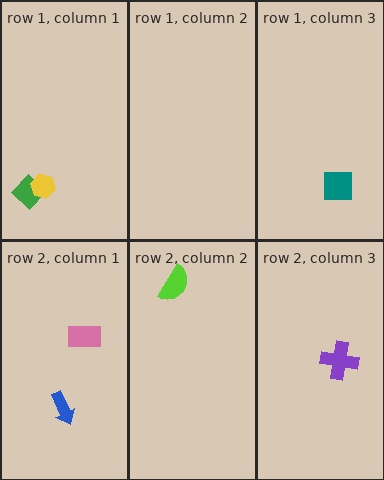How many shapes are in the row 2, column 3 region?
1.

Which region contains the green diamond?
The row 1, column 1 region.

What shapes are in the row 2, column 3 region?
The purple cross.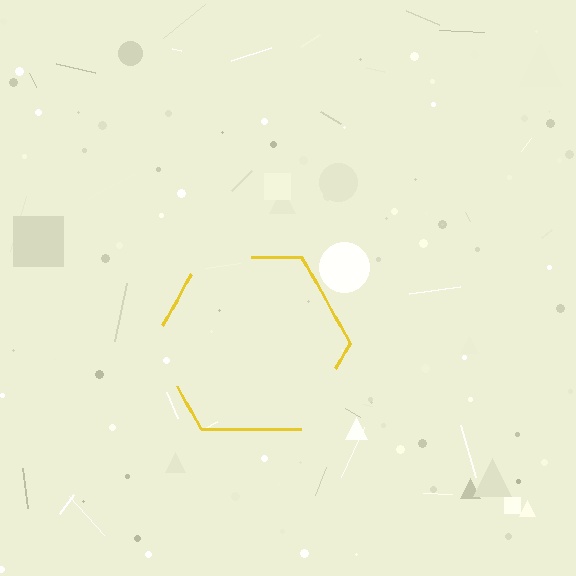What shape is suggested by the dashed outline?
The dashed outline suggests a hexagon.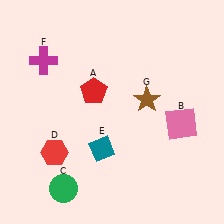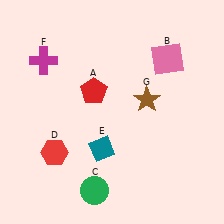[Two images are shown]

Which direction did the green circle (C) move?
The green circle (C) moved right.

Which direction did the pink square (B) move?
The pink square (B) moved up.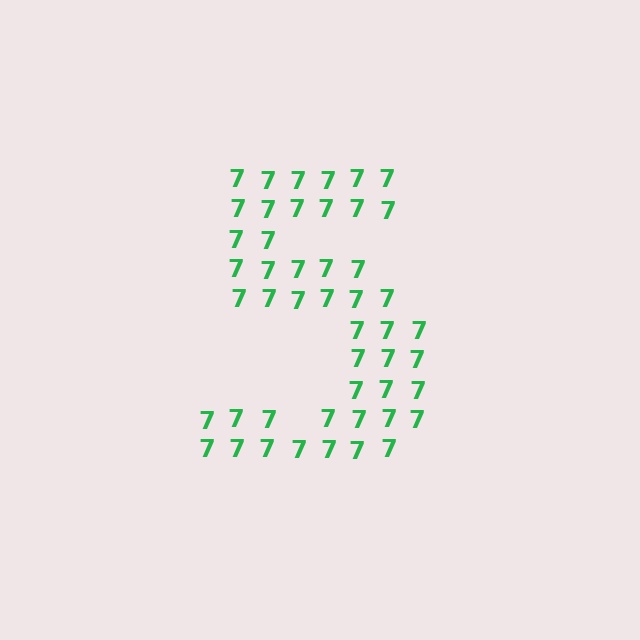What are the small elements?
The small elements are digit 7's.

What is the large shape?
The large shape is the digit 5.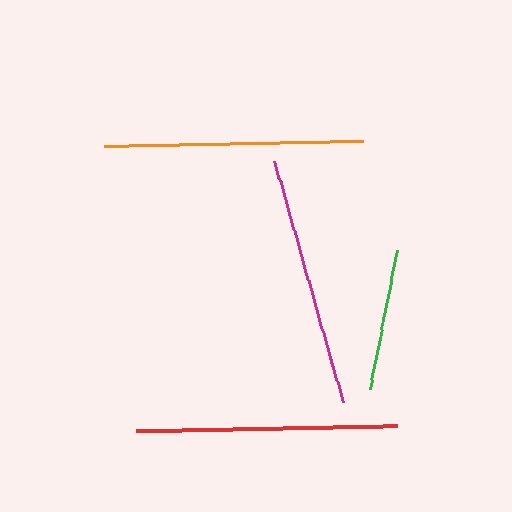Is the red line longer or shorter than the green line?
The red line is longer than the green line.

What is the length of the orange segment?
The orange segment is approximately 259 pixels long.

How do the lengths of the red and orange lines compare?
The red and orange lines are approximately the same length.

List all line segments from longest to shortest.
From longest to shortest: red, orange, magenta, green.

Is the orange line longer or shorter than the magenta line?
The orange line is longer than the magenta line.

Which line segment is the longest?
The red line is the longest at approximately 260 pixels.